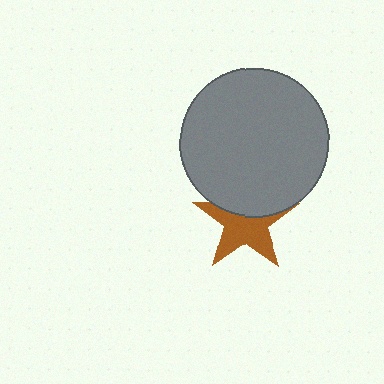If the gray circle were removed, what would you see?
You would see the complete brown star.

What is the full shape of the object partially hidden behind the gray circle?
The partially hidden object is a brown star.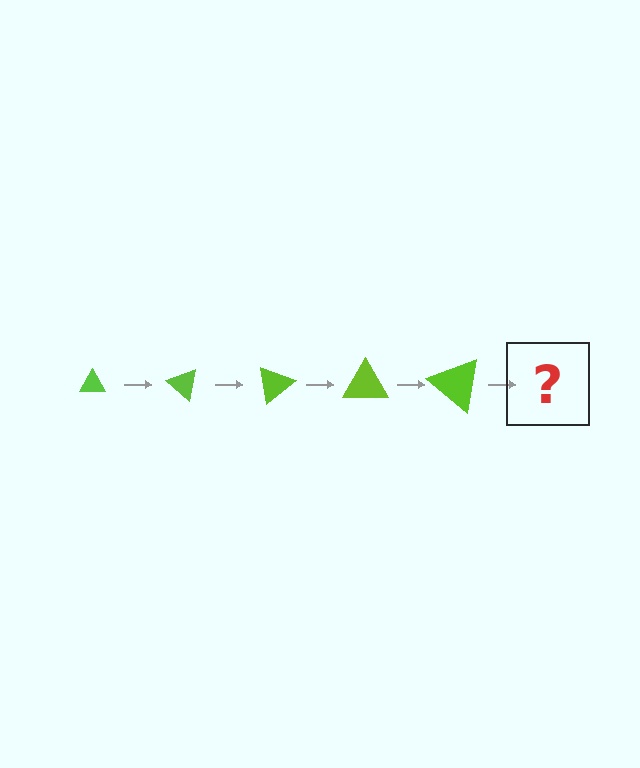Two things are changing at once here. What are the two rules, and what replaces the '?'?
The two rules are that the triangle grows larger each step and it rotates 40 degrees each step. The '?' should be a triangle, larger than the previous one and rotated 200 degrees from the start.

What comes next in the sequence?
The next element should be a triangle, larger than the previous one and rotated 200 degrees from the start.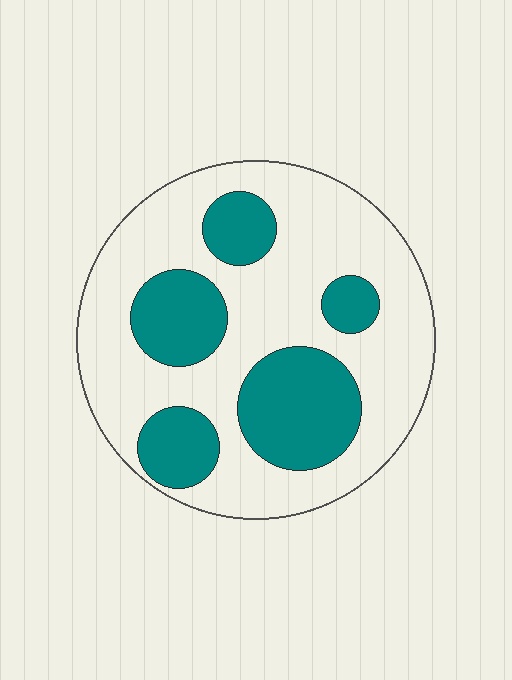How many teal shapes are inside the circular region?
5.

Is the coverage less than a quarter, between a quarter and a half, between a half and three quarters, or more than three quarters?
Between a quarter and a half.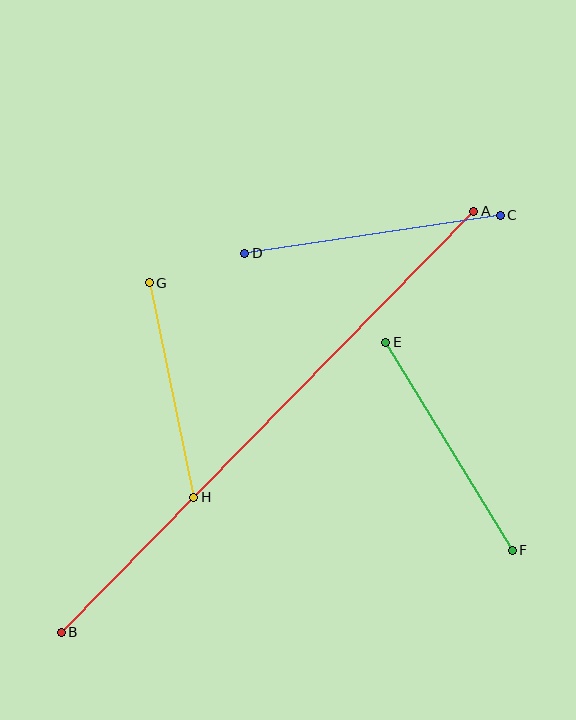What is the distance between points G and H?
The distance is approximately 219 pixels.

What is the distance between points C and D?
The distance is approximately 259 pixels.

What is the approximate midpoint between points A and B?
The midpoint is at approximately (268, 422) pixels.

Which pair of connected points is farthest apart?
Points A and B are farthest apart.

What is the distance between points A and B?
The distance is approximately 589 pixels.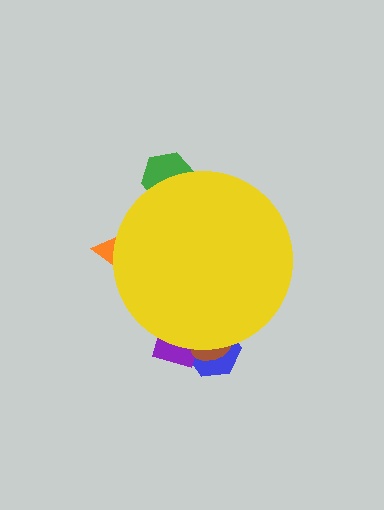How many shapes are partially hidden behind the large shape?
5 shapes are partially hidden.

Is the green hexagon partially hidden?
Yes, the green hexagon is partially hidden behind the yellow circle.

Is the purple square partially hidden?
Yes, the purple square is partially hidden behind the yellow circle.